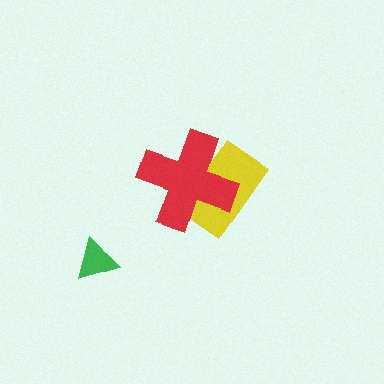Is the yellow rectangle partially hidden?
Yes, it is partially covered by another shape.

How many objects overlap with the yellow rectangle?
1 object overlaps with the yellow rectangle.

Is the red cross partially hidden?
No, no other shape covers it.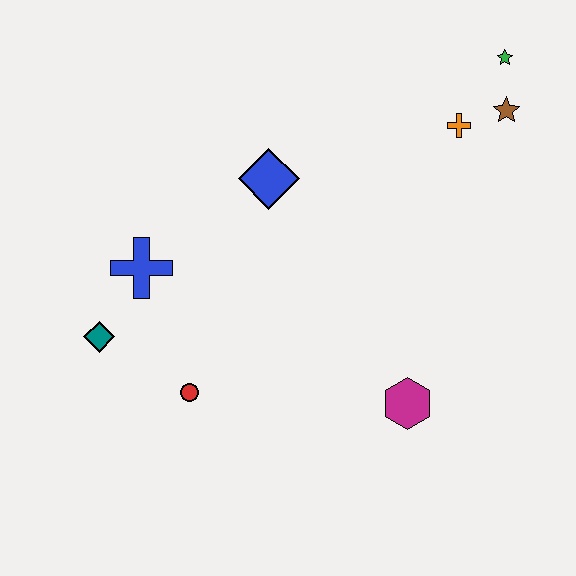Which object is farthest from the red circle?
The green star is farthest from the red circle.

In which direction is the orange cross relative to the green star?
The orange cross is below the green star.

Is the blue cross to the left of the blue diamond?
Yes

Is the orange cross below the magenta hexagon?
No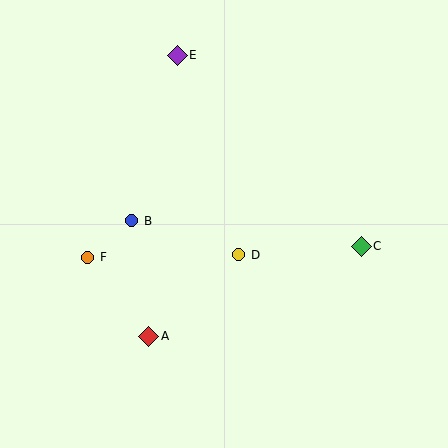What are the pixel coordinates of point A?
Point A is at (149, 336).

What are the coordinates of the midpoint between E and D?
The midpoint between E and D is at (208, 155).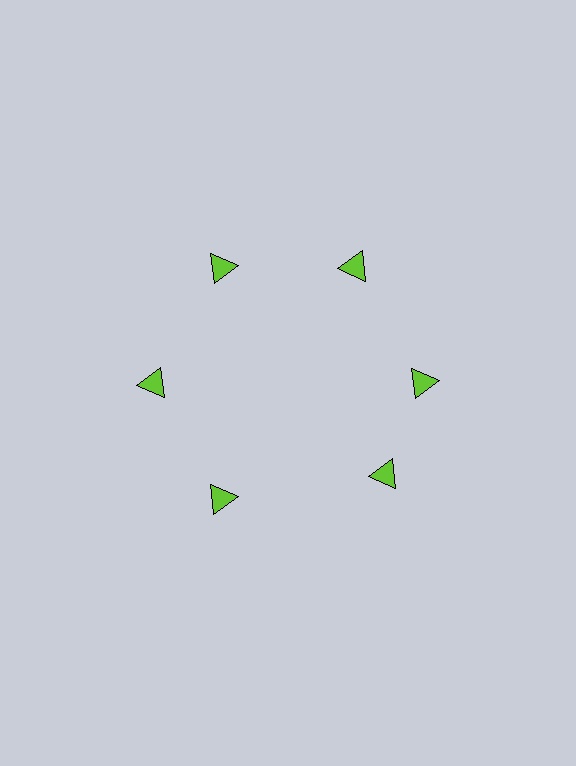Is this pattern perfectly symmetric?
No. The 6 lime triangles are arranged in a ring, but one element near the 5 o'clock position is rotated out of alignment along the ring, breaking the 6-fold rotational symmetry.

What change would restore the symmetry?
The symmetry would be restored by rotating it back into even spacing with its neighbors so that all 6 triangles sit at equal angles and equal distance from the center.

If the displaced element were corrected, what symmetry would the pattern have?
It would have 6-fold rotational symmetry — the pattern would map onto itself every 60 degrees.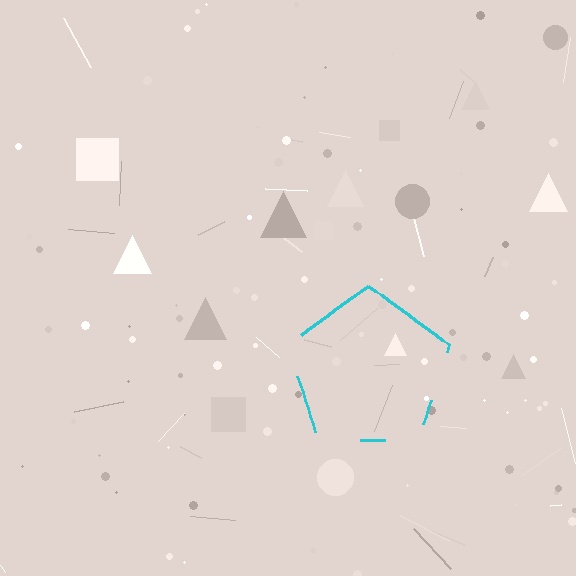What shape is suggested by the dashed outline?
The dashed outline suggests a pentagon.